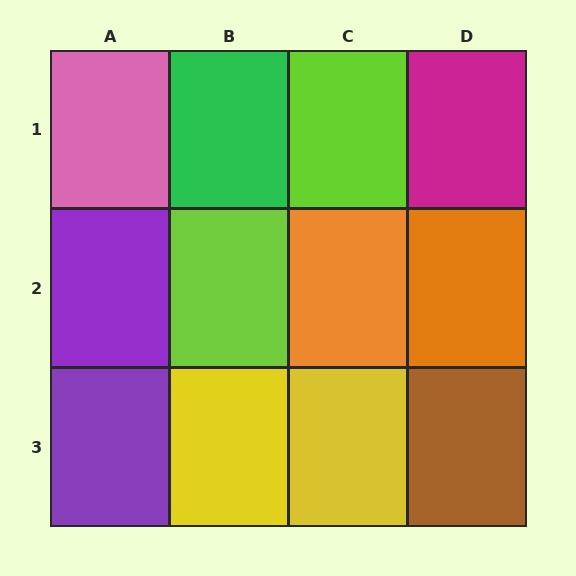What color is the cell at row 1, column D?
Magenta.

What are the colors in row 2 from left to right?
Purple, lime, orange, orange.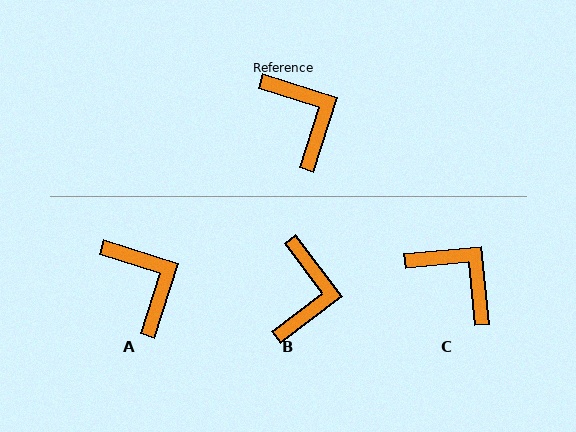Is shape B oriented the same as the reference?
No, it is off by about 36 degrees.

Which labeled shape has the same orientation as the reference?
A.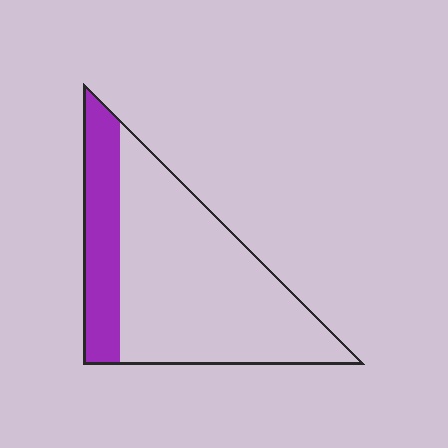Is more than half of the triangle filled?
No.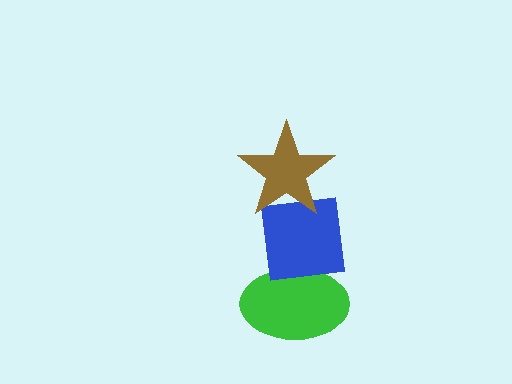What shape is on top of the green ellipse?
The blue square is on top of the green ellipse.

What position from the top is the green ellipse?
The green ellipse is 3rd from the top.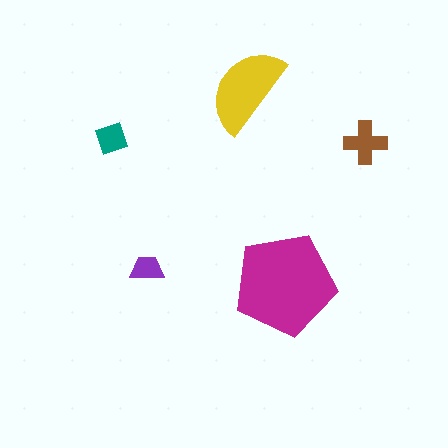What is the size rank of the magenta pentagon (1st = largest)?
1st.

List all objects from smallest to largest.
The purple trapezoid, the teal square, the brown cross, the yellow semicircle, the magenta pentagon.